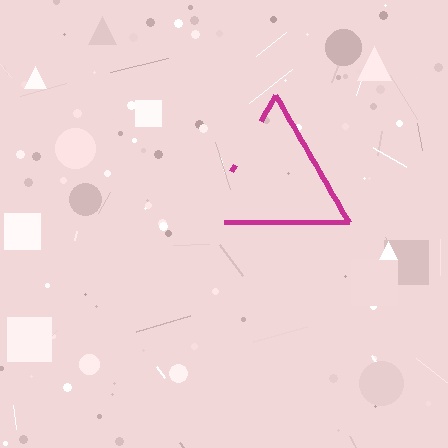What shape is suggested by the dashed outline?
The dashed outline suggests a triangle.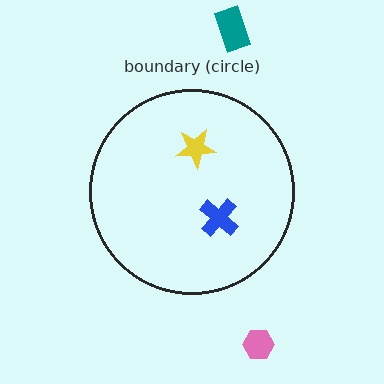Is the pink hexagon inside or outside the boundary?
Outside.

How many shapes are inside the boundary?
2 inside, 2 outside.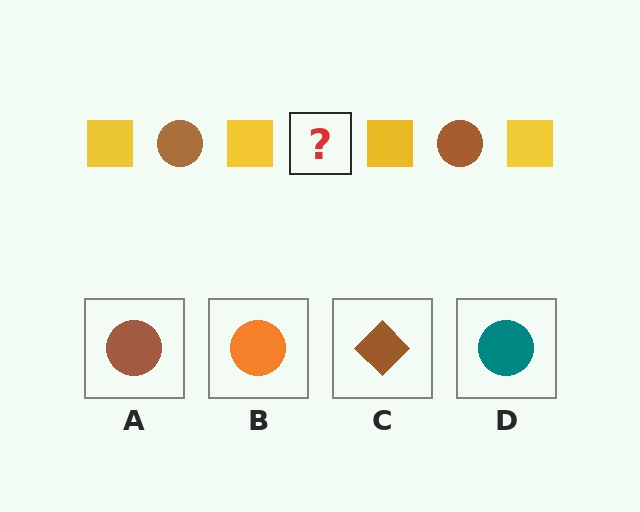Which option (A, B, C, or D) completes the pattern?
A.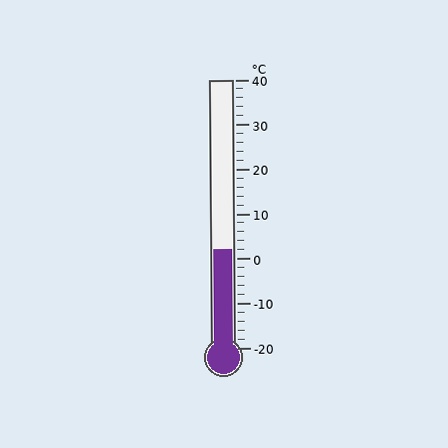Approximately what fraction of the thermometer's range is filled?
The thermometer is filled to approximately 35% of its range.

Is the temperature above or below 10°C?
The temperature is below 10°C.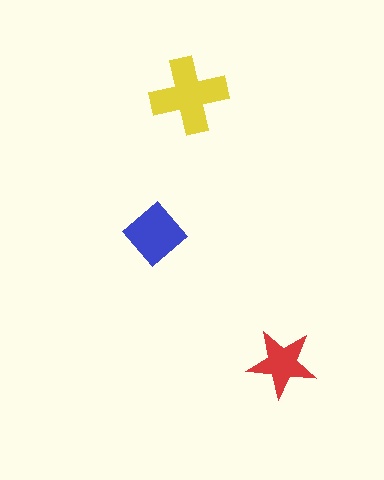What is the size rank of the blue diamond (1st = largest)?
2nd.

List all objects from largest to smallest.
The yellow cross, the blue diamond, the red star.